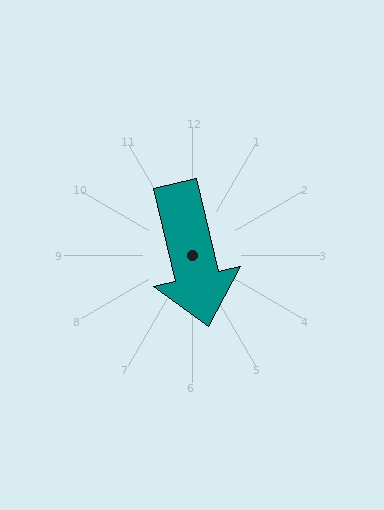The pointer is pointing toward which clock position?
Roughly 6 o'clock.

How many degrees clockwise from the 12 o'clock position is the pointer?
Approximately 167 degrees.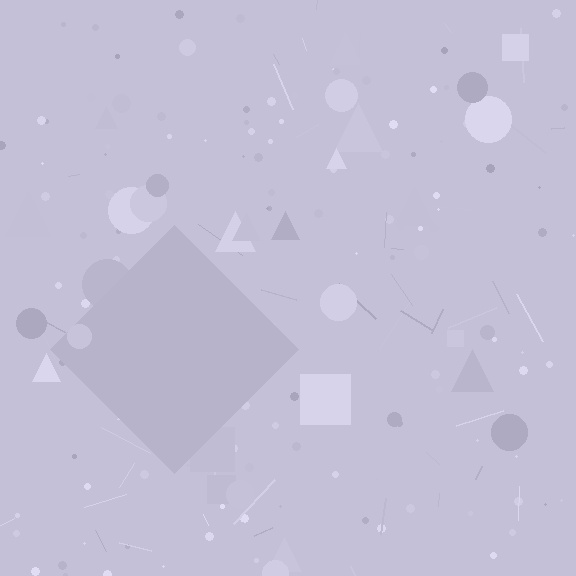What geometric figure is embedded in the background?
A diamond is embedded in the background.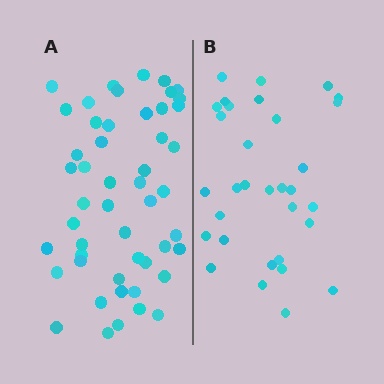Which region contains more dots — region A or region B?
Region A (the left region) has more dots.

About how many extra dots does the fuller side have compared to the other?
Region A has approximately 20 more dots than region B.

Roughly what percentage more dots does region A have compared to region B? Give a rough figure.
About 55% more.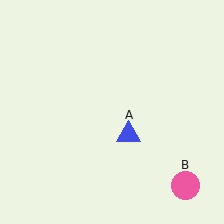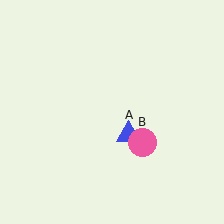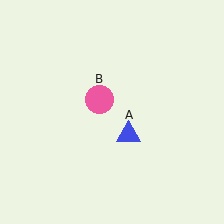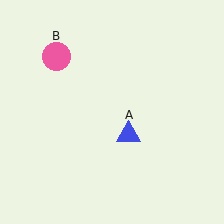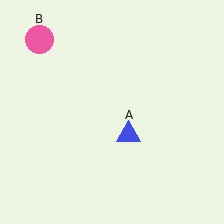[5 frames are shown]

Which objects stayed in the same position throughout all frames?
Blue triangle (object A) remained stationary.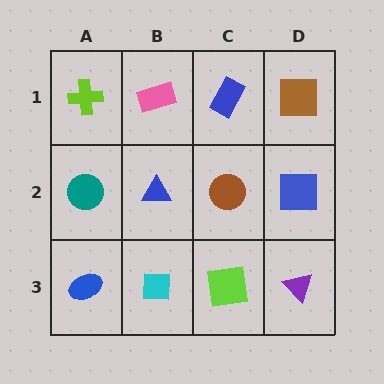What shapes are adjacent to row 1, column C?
A brown circle (row 2, column C), a pink rectangle (row 1, column B), a brown square (row 1, column D).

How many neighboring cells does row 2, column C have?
4.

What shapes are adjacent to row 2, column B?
A pink rectangle (row 1, column B), a cyan square (row 3, column B), a teal circle (row 2, column A), a brown circle (row 2, column C).